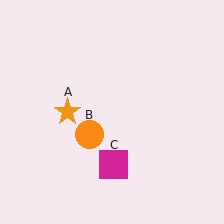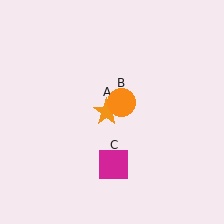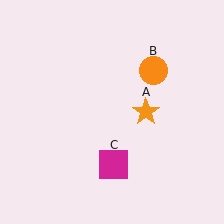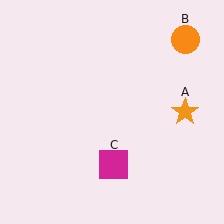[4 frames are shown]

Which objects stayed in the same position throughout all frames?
Magenta square (object C) remained stationary.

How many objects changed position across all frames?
2 objects changed position: orange star (object A), orange circle (object B).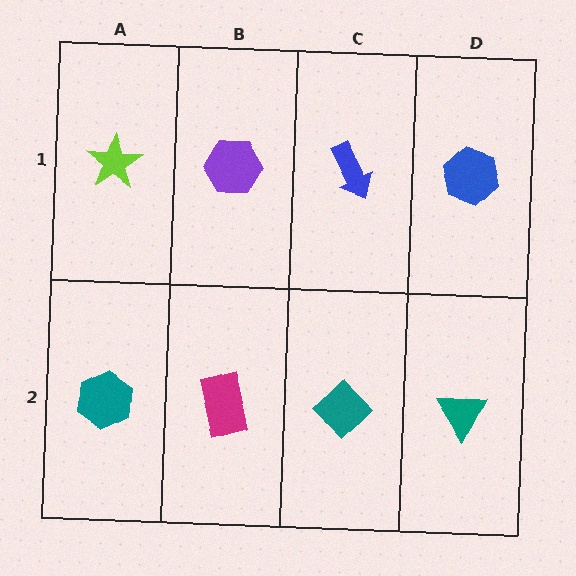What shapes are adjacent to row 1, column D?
A teal triangle (row 2, column D), a blue arrow (row 1, column C).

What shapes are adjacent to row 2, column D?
A blue hexagon (row 1, column D), a teal diamond (row 2, column C).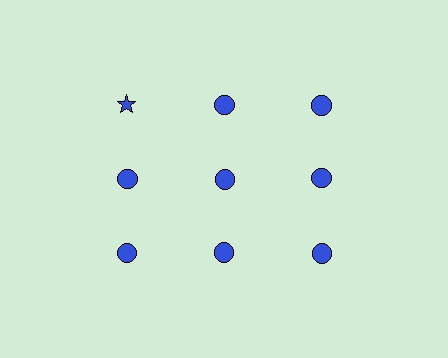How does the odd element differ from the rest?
It has a different shape: star instead of circle.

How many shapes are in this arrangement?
There are 9 shapes arranged in a grid pattern.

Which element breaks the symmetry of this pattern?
The blue star in the top row, leftmost column breaks the symmetry. All other shapes are blue circles.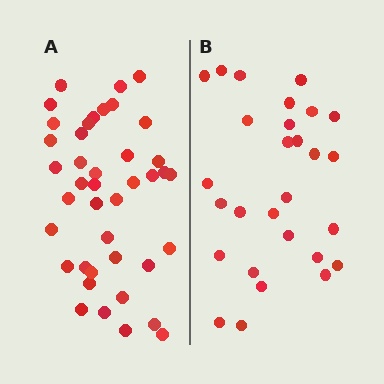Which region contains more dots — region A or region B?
Region A (the left region) has more dots.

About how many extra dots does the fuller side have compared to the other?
Region A has approximately 15 more dots than region B.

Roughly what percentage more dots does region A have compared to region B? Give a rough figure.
About 45% more.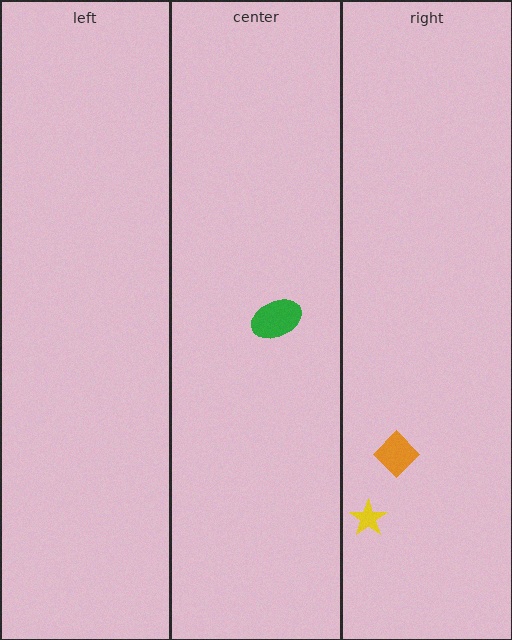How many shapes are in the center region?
1.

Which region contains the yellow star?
The right region.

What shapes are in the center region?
The green ellipse.